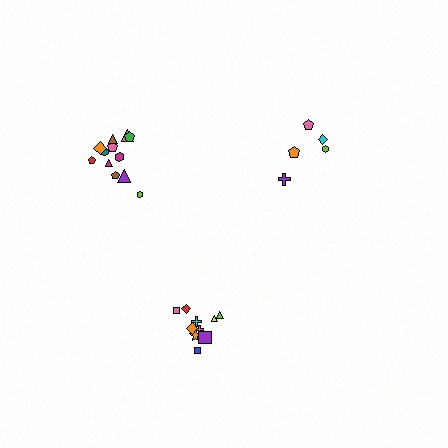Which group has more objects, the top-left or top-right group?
The top-left group.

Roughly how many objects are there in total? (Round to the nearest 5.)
Roughly 25 objects in total.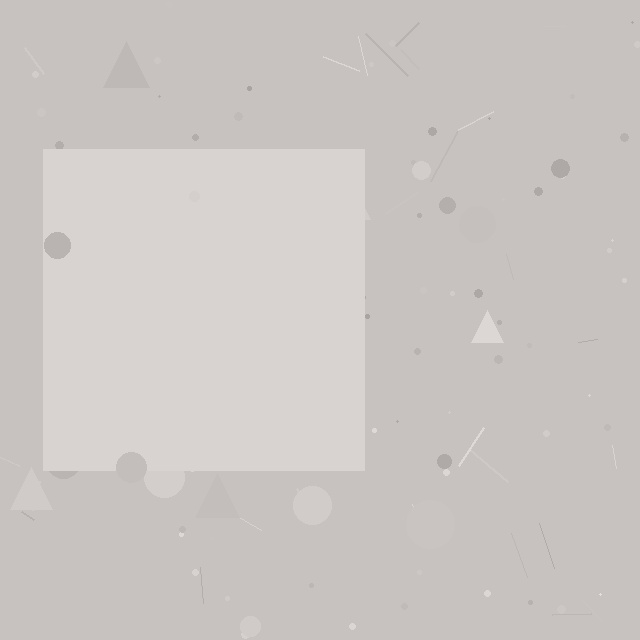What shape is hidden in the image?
A square is hidden in the image.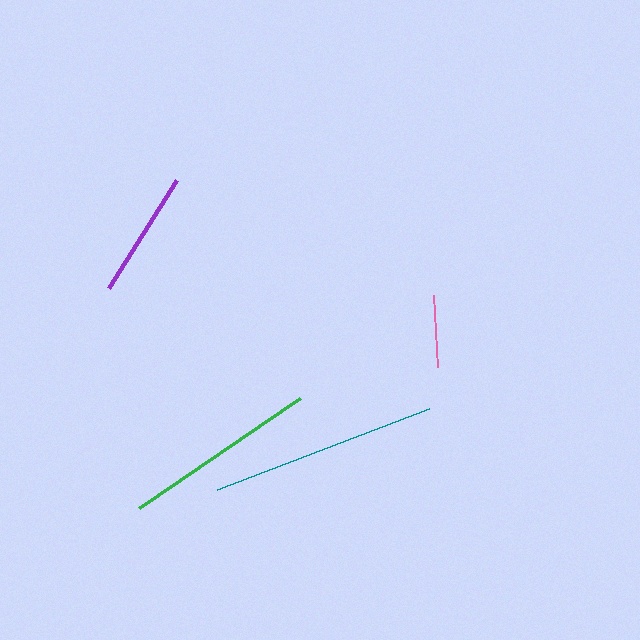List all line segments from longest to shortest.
From longest to shortest: teal, green, purple, pink.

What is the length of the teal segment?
The teal segment is approximately 228 pixels long.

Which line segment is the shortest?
The pink line is the shortest at approximately 72 pixels.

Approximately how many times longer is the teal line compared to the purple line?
The teal line is approximately 1.8 times the length of the purple line.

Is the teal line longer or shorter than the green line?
The teal line is longer than the green line.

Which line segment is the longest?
The teal line is the longest at approximately 228 pixels.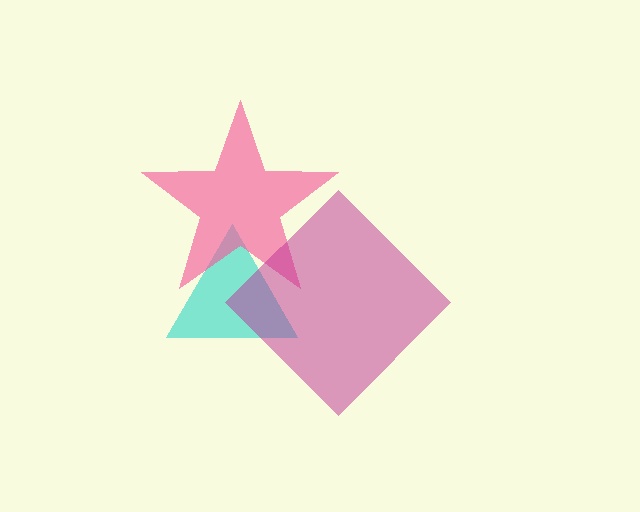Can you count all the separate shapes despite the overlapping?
Yes, there are 3 separate shapes.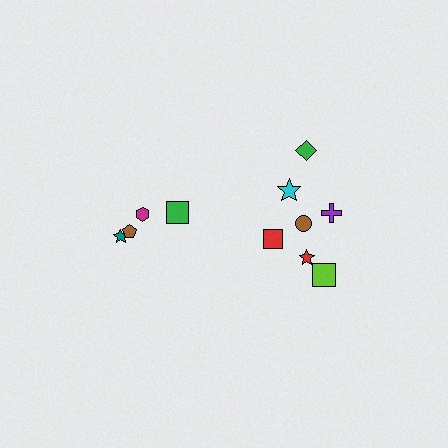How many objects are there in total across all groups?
There are 11 objects.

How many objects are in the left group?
There are 4 objects.